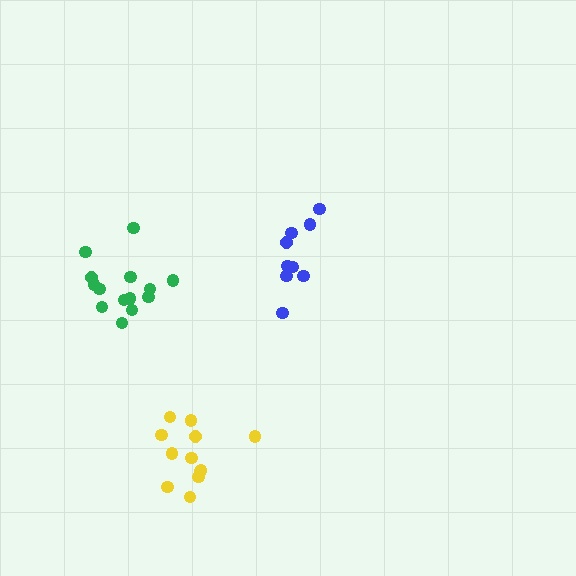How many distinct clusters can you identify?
There are 3 distinct clusters.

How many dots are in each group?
Group 1: 14 dots, Group 2: 9 dots, Group 3: 12 dots (35 total).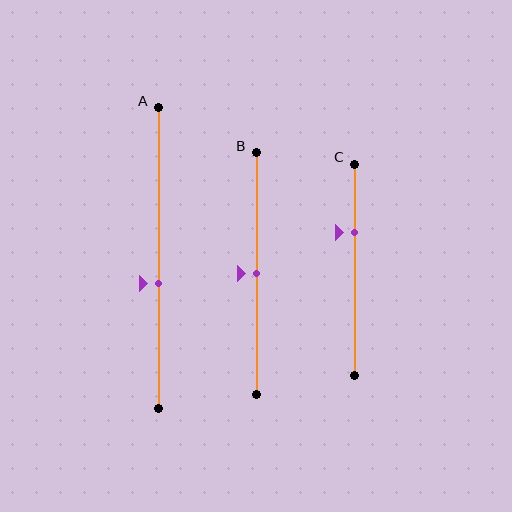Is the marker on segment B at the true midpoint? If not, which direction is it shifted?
Yes, the marker on segment B is at the true midpoint.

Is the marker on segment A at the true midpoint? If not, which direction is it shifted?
No, the marker on segment A is shifted downward by about 8% of the segment length.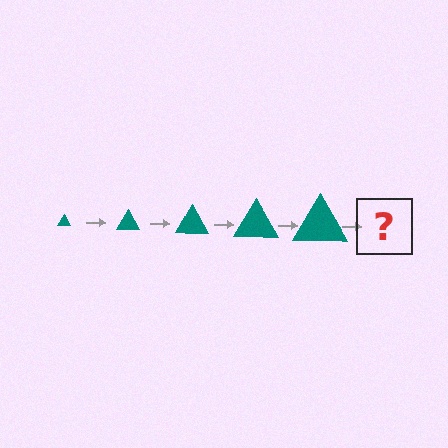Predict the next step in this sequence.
The next step is a teal triangle, larger than the previous one.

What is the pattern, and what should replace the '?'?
The pattern is that the triangle gets progressively larger each step. The '?' should be a teal triangle, larger than the previous one.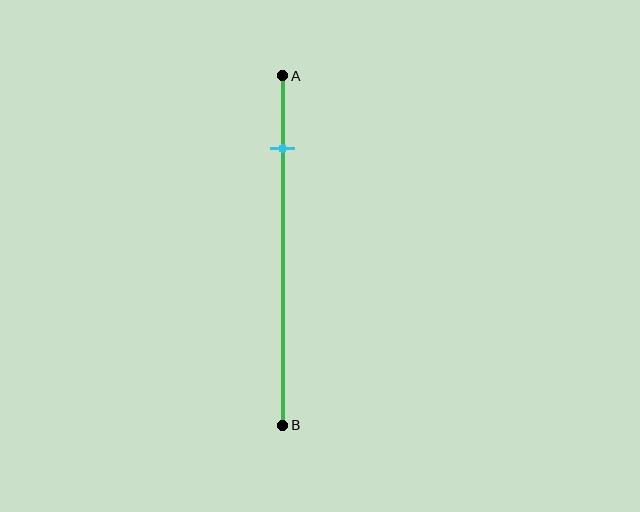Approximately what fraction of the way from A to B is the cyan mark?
The cyan mark is approximately 20% of the way from A to B.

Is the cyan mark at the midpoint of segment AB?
No, the mark is at about 20% from A, not at the 50% midpoint.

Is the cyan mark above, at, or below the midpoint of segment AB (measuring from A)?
The cyan mark is above the midpoint of segment AB.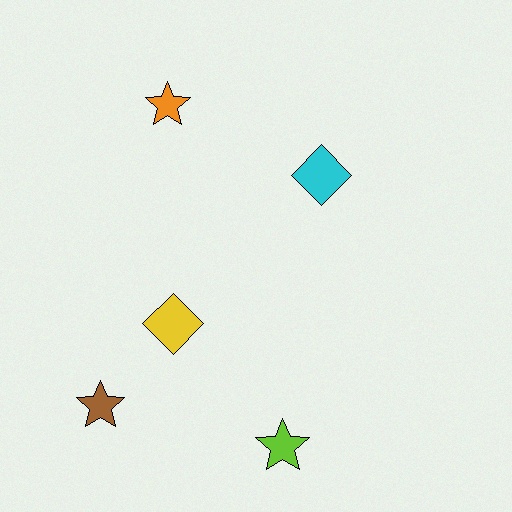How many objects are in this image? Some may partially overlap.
There are 5 objects.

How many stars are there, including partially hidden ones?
There are 3 stars.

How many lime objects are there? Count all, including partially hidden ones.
There is 1 lime object.